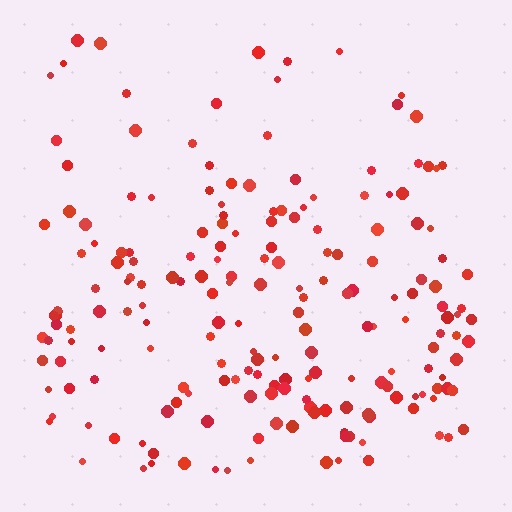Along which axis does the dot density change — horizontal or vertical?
Vertical.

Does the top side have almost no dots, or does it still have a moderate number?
Still a moderate number, just noticeably fewer than the bottom.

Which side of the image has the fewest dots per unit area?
The top.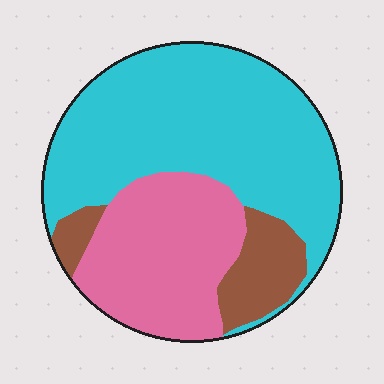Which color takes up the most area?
Cyan, at roughly 55%.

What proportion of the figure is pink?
Pink covers 30% of the figure.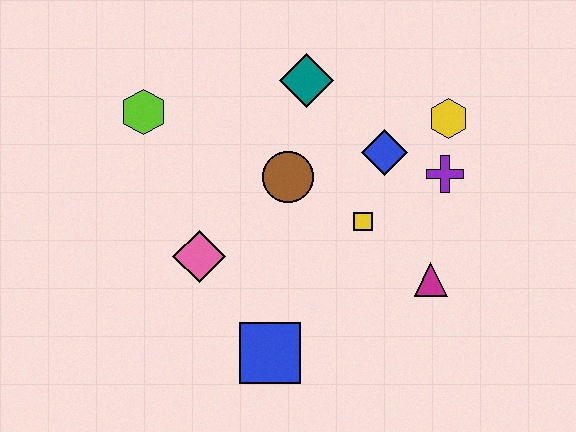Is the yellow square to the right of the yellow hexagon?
No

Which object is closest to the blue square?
The pink diamond is closest to the blue square.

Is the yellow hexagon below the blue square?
No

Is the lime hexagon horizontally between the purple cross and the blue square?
No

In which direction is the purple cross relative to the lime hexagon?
The purple cross is to the right of the lime hexagon.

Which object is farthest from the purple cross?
The lime hexagon is farthest from the purple cross.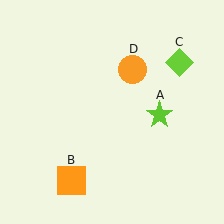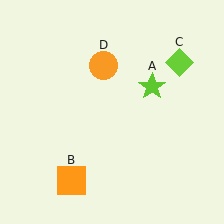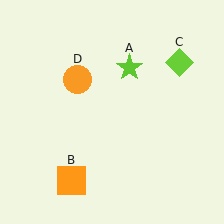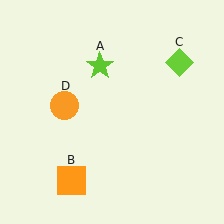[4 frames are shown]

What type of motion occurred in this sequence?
The lime star (object A), orange circle (object D) rotated counterclockwise around the center of the scene.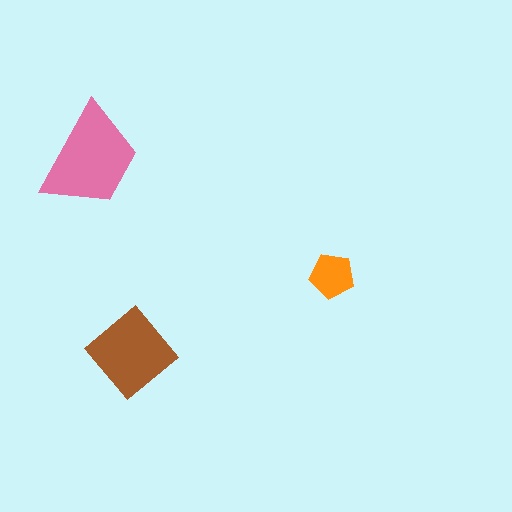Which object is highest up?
The pink trapezoid is topmost.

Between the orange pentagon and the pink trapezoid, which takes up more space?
The pink trapezoid.